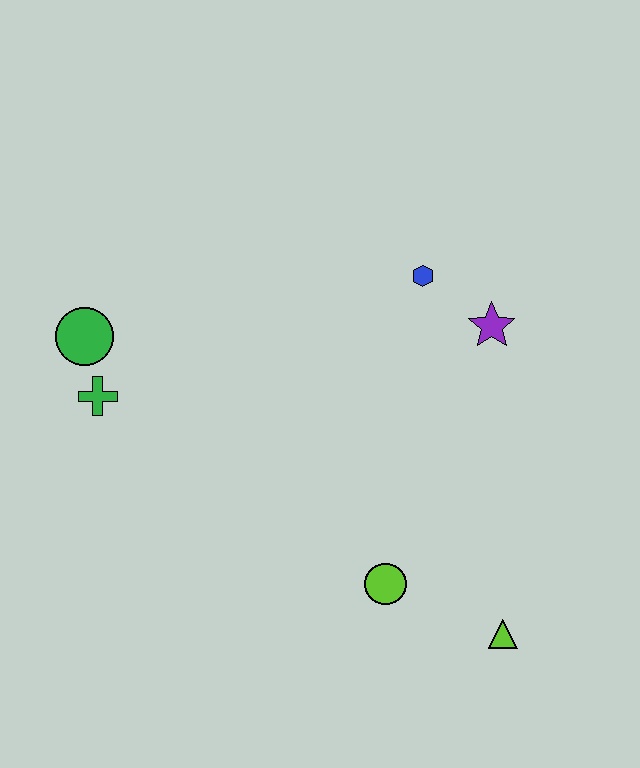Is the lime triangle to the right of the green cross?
Yes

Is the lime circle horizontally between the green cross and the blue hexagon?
Yes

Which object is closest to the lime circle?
The lime triangle is closest to the lime circle.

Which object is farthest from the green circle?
The lime triangle is farthest from the green circle.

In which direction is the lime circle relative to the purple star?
The lime circle is below the purple star.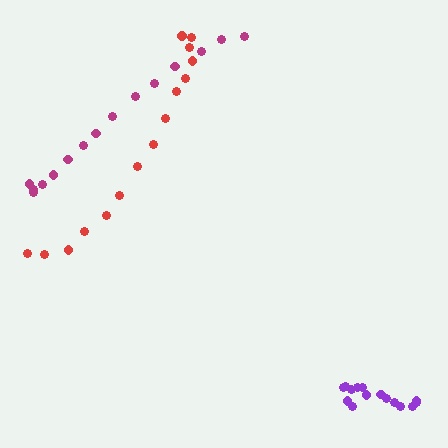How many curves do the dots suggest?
There are 3 distinct paths.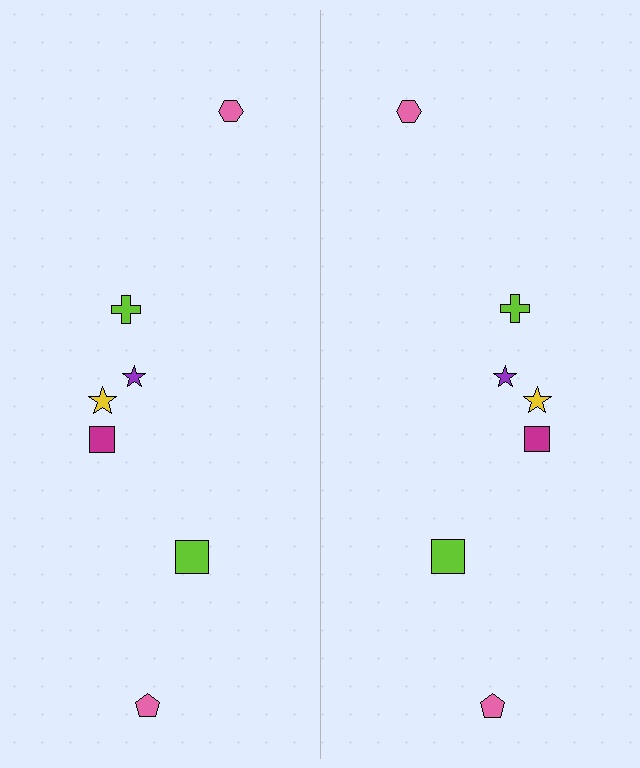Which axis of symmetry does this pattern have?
The pattern has a vertical axis of symmetry running through the center of the image.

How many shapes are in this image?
There are 14 shapes in this image.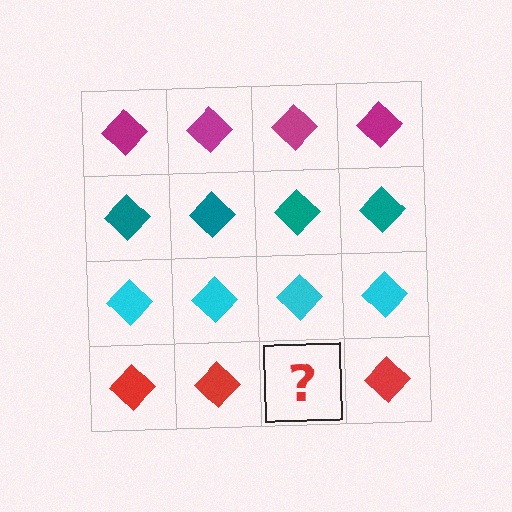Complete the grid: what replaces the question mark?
The question mark should be replaced with a red diamond.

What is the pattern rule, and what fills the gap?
The rule is that each row has a consistent color. The gap should be filled with a red diamond.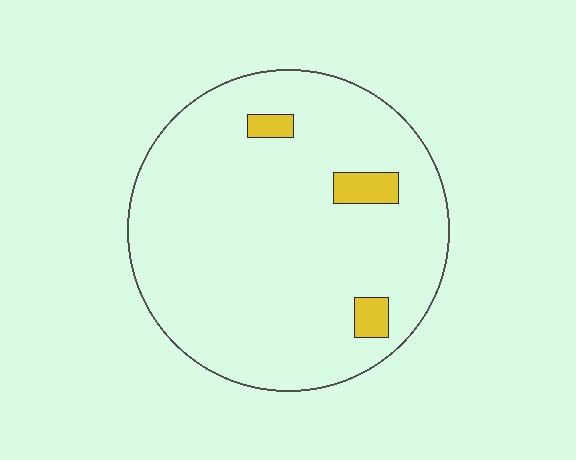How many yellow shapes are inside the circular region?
3.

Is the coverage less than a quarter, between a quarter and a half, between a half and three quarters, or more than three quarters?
Less than a quarter.